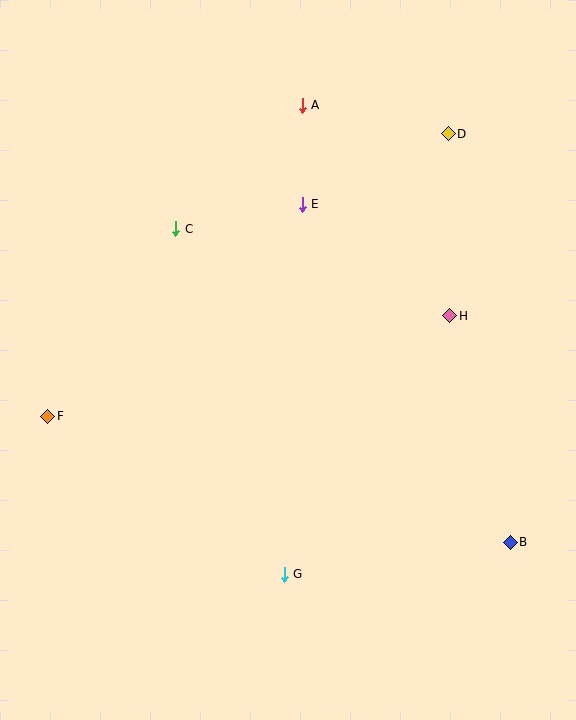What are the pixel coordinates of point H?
Point H is at (450, 316).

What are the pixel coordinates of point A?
Point A is at (302, 105).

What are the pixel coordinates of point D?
Point D is at (448, 134).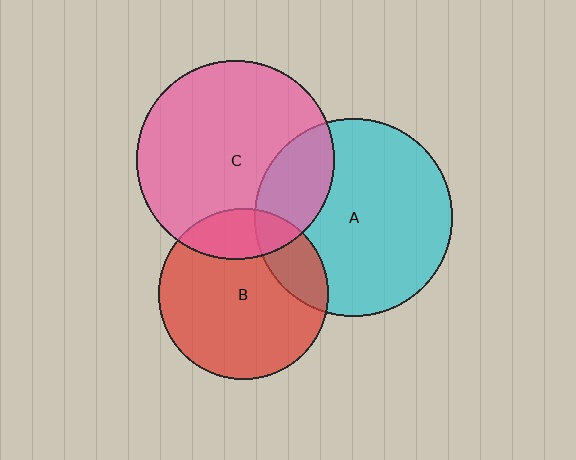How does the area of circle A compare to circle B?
Approximately 1.3 times.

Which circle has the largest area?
Circle C (pink).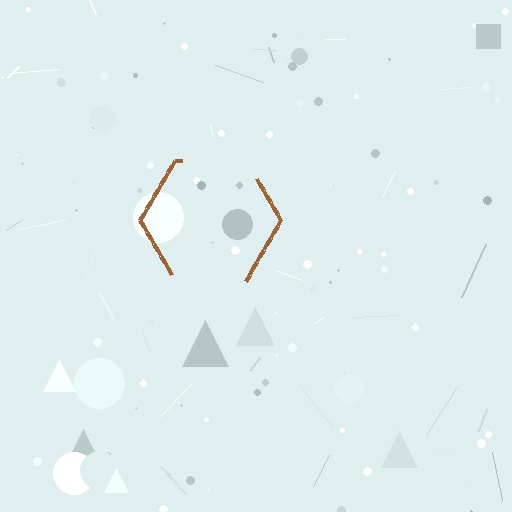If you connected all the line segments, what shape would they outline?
They would outline a hexagon.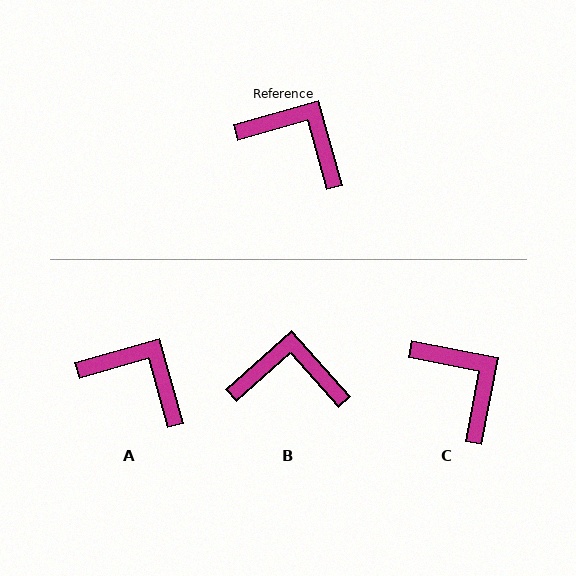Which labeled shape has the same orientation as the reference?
A.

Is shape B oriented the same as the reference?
No, it is off by about 26 degrees.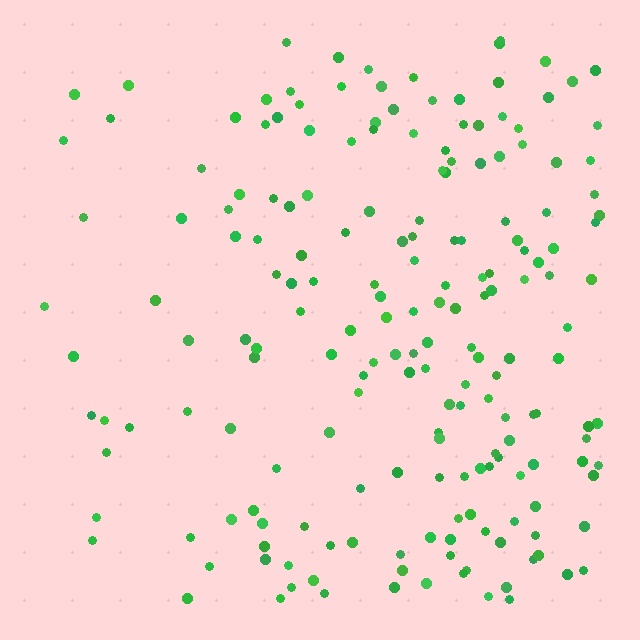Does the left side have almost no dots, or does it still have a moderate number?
Still a moderate number, just noticeably fewer than the right.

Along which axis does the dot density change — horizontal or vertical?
Horizontal.